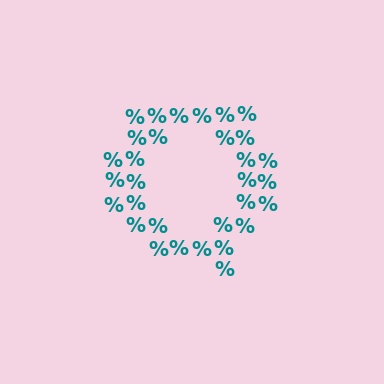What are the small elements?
The small elements are percent signs.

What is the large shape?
The large shape is the letter Q.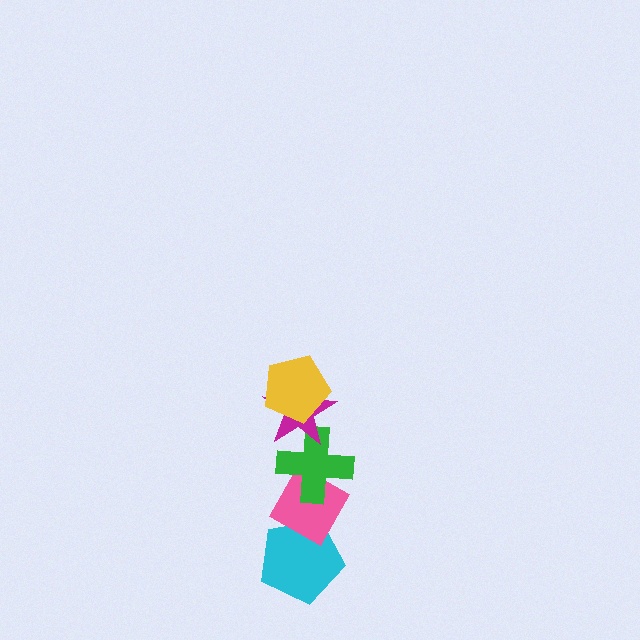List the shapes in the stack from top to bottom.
From top to bottom: the yellow pentagon, the magenta star, the green cross, the pink diamond, the cyan pentagon.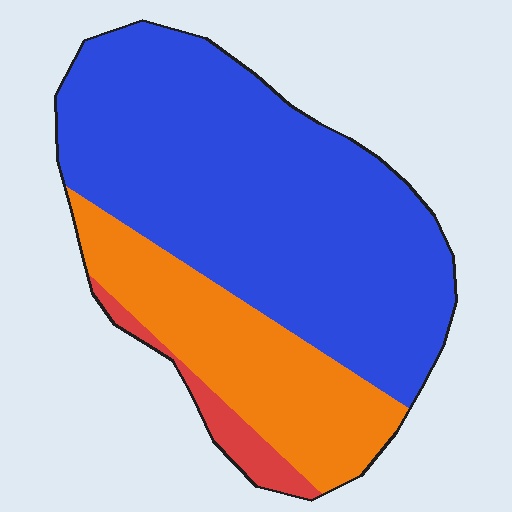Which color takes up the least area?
Red, at roughly 5%.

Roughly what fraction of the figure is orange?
Orange covers about 25% of the figure.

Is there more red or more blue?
Blue.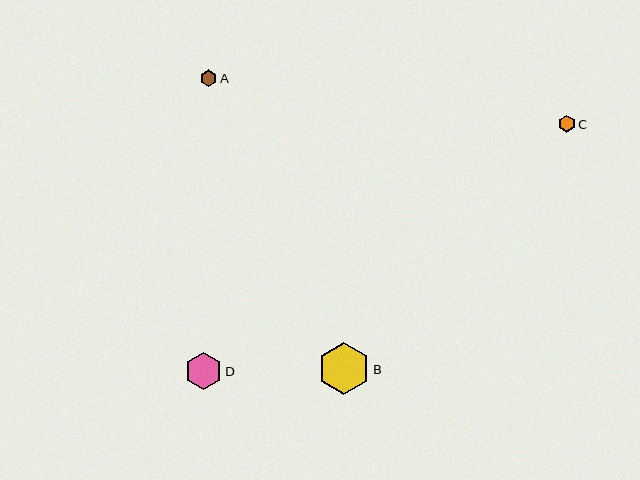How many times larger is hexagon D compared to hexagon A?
Hexagon D is approximately 2.2 times the size of hexagon A.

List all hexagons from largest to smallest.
From largest to smallest: B, D, C, A.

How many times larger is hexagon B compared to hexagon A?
Hexagon B is approximately 3.1 times the size of hexagon A.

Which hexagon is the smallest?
Hexagon A is the smallest with a size of approximately 17 pixels.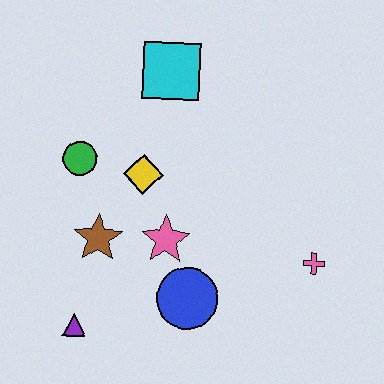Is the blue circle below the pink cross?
Yes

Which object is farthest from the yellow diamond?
The pink cross is farthest from the yellow diamond.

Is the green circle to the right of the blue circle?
No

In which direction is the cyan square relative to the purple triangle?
The cyan square is above the purple triangle.